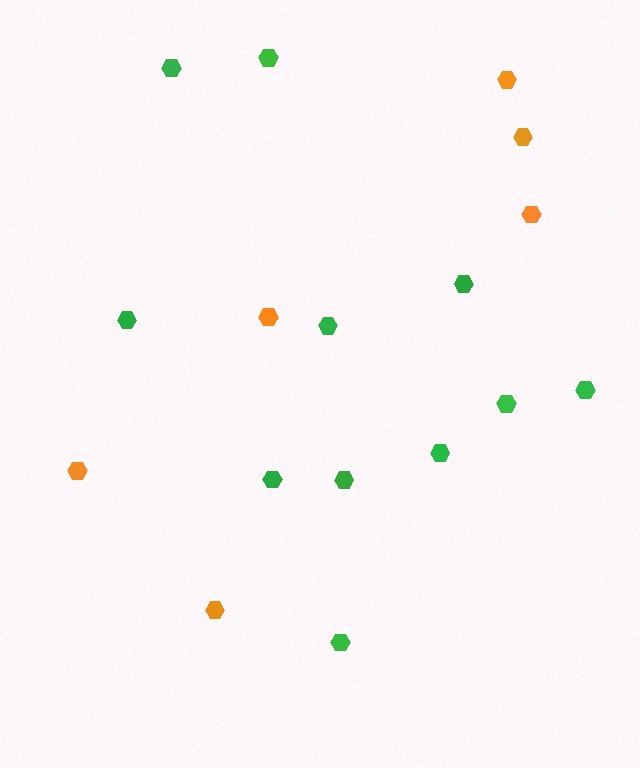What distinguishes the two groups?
There are 2 groups: one group of green hexagons (11) and one group of orange hexagons (6).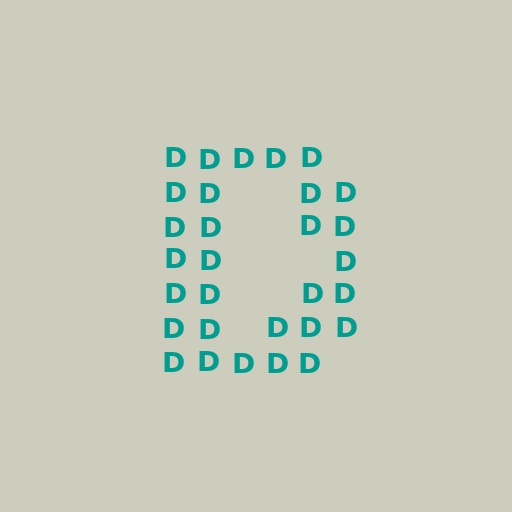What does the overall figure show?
The overall figure shows the letter D.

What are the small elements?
The small elements are letter D's.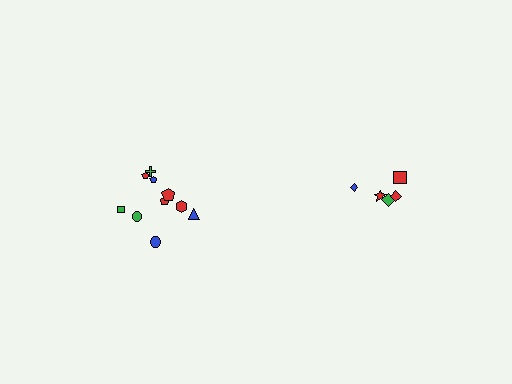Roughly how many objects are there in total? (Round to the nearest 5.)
Roughly 15 objects in total.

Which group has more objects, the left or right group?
The left group.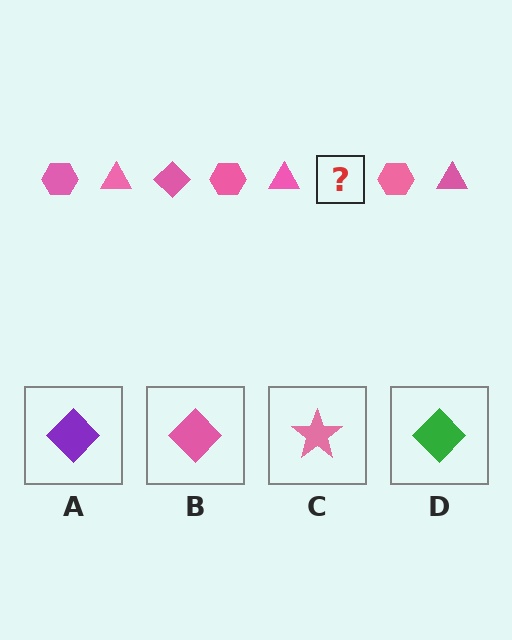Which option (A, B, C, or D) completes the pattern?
B.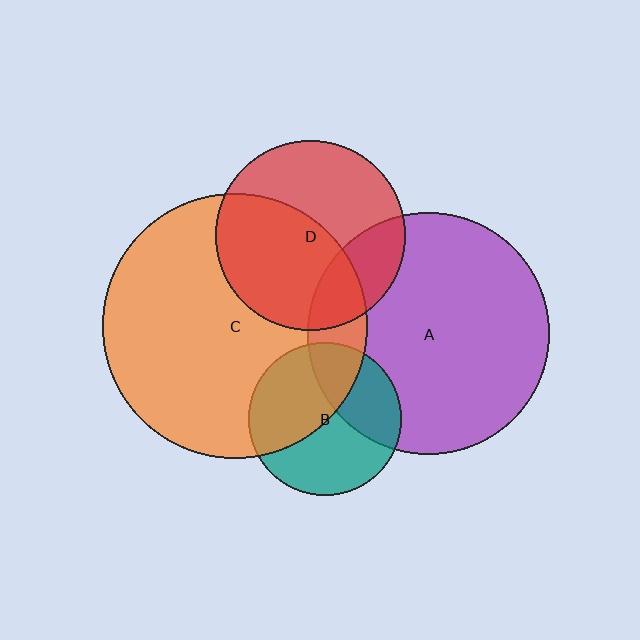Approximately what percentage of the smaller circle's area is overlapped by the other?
Approximately 35%.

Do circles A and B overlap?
Yes.